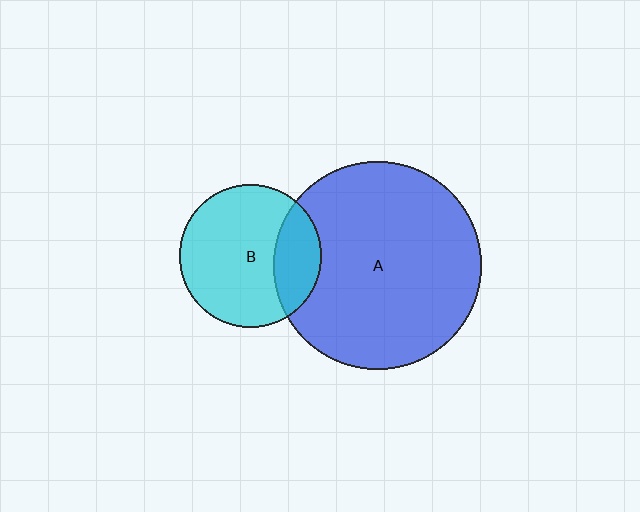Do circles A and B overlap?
Yes.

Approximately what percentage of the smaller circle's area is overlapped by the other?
Approximately 25%.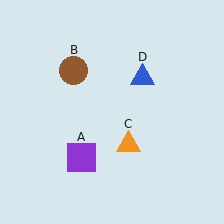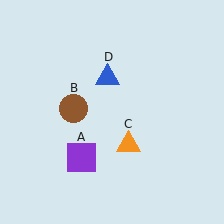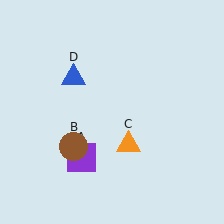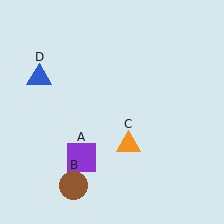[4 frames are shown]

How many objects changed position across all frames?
2 objects changed position: brown circle (object B), blue triangle (object D).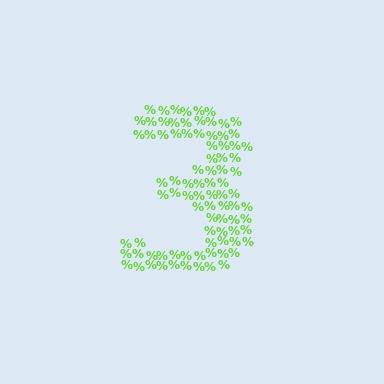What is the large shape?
The large shape is the digit 3.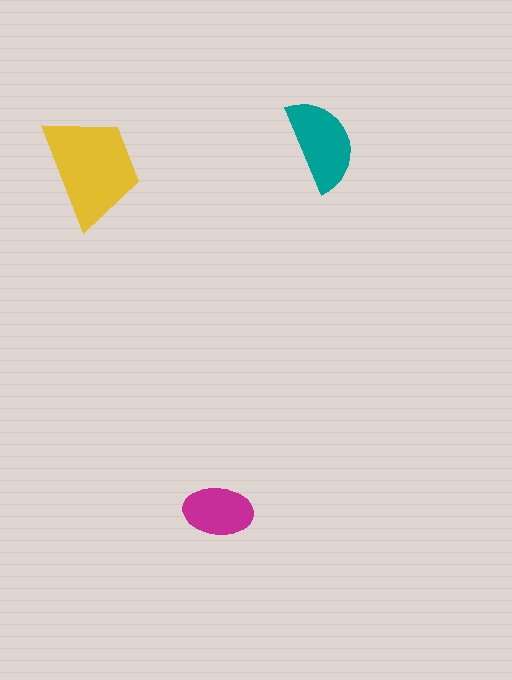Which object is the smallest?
The magenta ellipse.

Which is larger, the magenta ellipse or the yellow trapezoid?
The yellow trapezoid.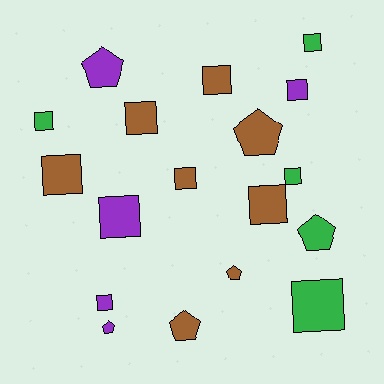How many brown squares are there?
There are 5 brown squares.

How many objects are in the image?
There are 18 objects.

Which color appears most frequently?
Brown, with 8 objects.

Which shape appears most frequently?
Square, with 12 objects.